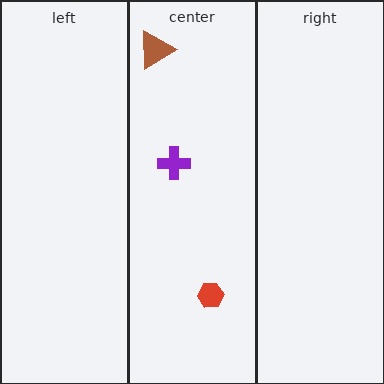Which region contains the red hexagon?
The center region.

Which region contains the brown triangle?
The center region.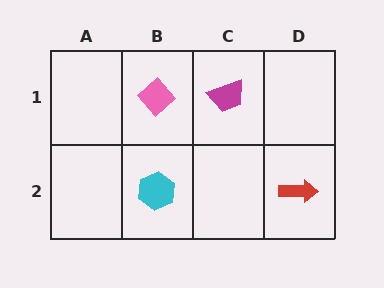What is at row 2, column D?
A red arrow.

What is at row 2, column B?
A cyan hexagon.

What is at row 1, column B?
A pink diamond.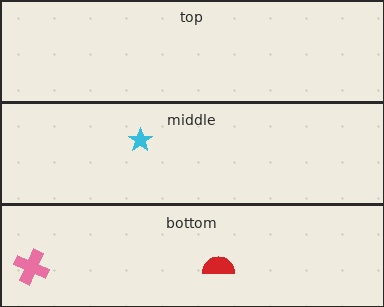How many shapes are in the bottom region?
2.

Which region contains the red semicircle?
The bottom region.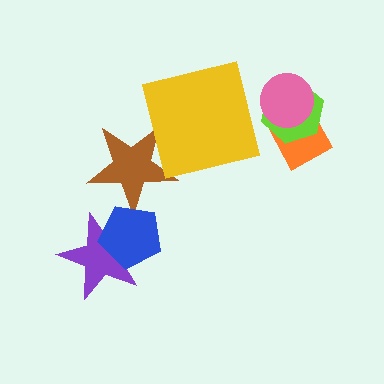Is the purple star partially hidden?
Yes, it is partially covered by another shape.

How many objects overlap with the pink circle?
2 objects overlap with the pink circle.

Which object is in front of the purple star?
The blue pentagon is in front of the purple star.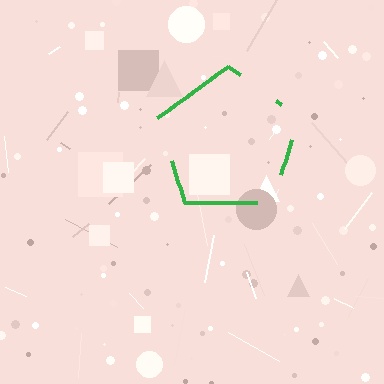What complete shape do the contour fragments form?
The contour fragments form a pentagon.